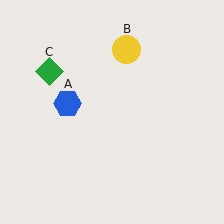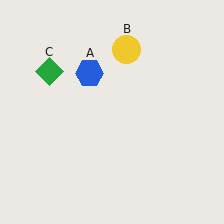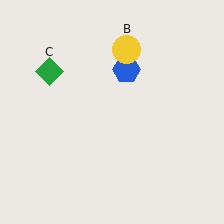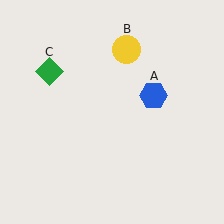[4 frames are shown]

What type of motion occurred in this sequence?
The blue hexagon (object A) rotated clockwise around the center of the scene.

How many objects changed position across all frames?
1 object changed position: blue hexagon (object A).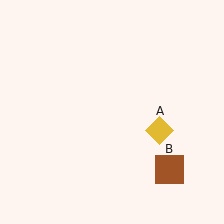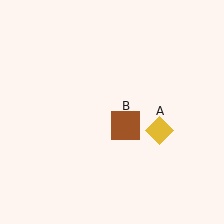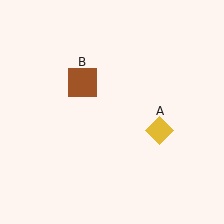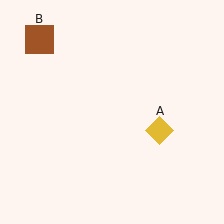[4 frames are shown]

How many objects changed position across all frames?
1 object changed position: brown square (object B).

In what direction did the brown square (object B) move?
The brown square (object B) moved up and to the left.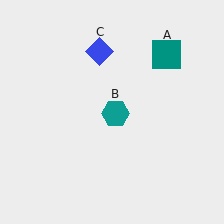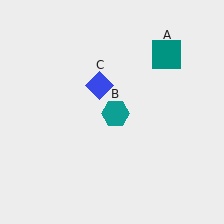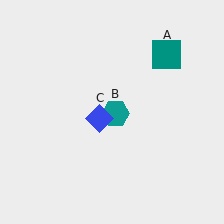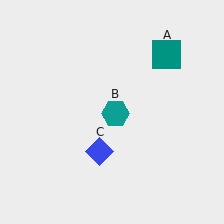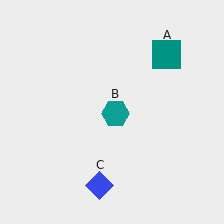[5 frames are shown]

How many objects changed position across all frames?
1 object changed position: blue diamond (object C).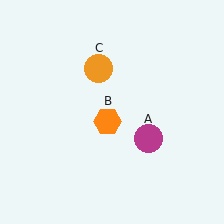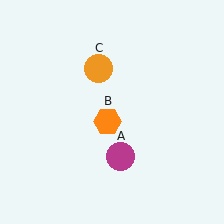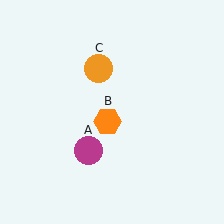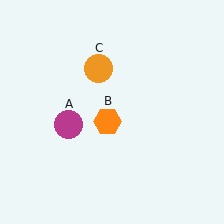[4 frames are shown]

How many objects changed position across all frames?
1 object changed position: magenta circle (object A).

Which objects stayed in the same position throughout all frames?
Orange hexagon (object B) and orange circle (object C) remained stationary.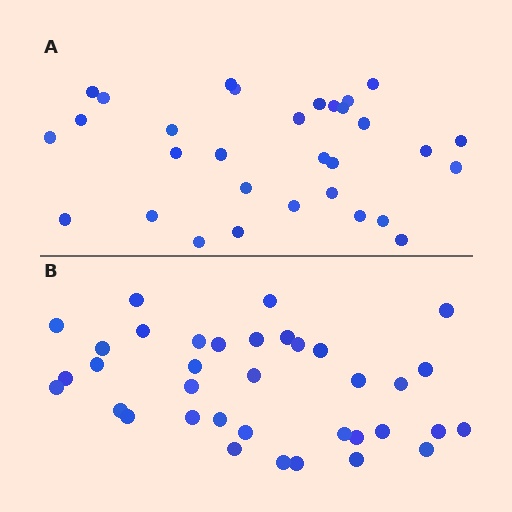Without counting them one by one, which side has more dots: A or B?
Region B (the bottom region) has more dots.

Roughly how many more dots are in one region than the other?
Region B has about 5 more dots than region A.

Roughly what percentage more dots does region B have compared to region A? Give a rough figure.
About 15% more.